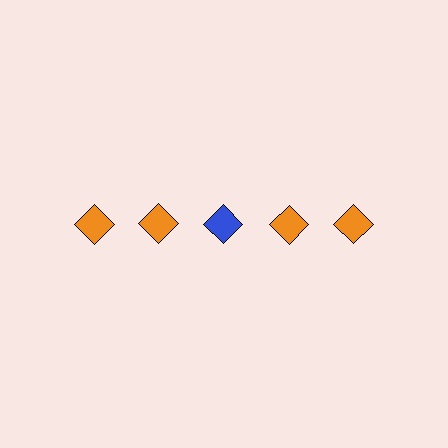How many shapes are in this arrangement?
There are 5 shapes arranged in a grid pattern.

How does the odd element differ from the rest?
It has a different color: blue instead of orange.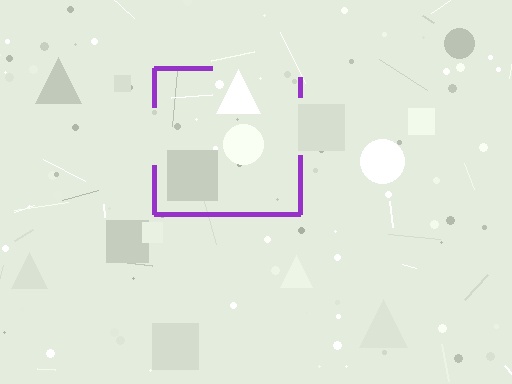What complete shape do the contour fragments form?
The contour fragments form a square.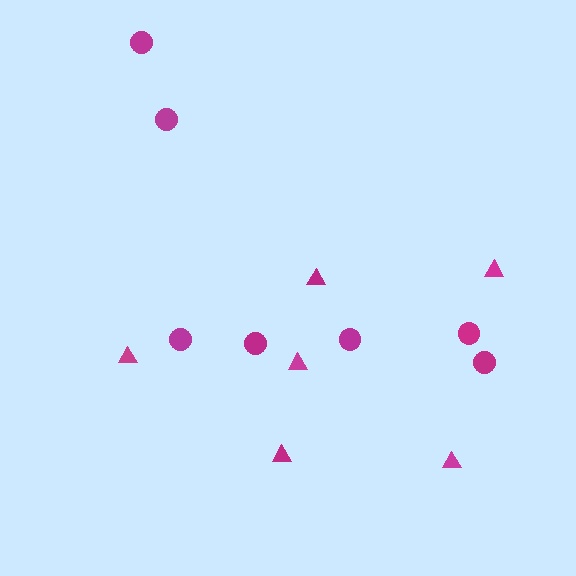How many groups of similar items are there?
There are 2 groups: one group of circles (7) and one group of triangles (6).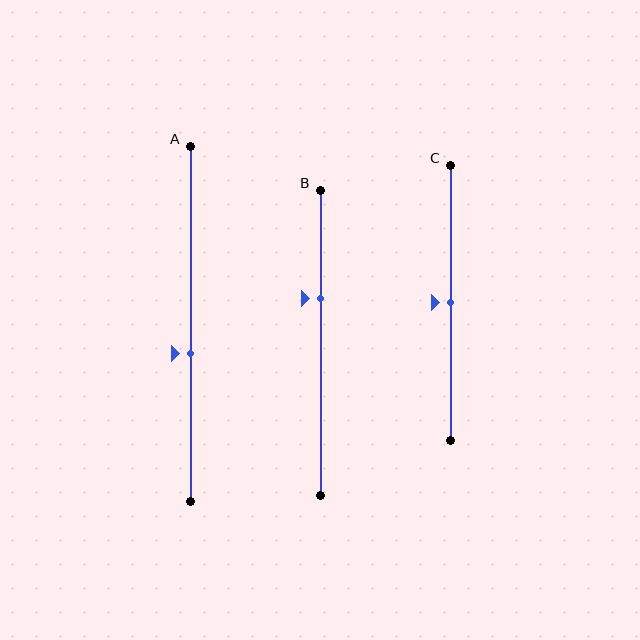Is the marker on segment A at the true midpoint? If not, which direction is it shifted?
No, the marker on segment A is shifted downward by about 8% of the segment length.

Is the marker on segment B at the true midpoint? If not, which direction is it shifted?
No, the marker on segment B is shifted upward by about 14% of the segment length.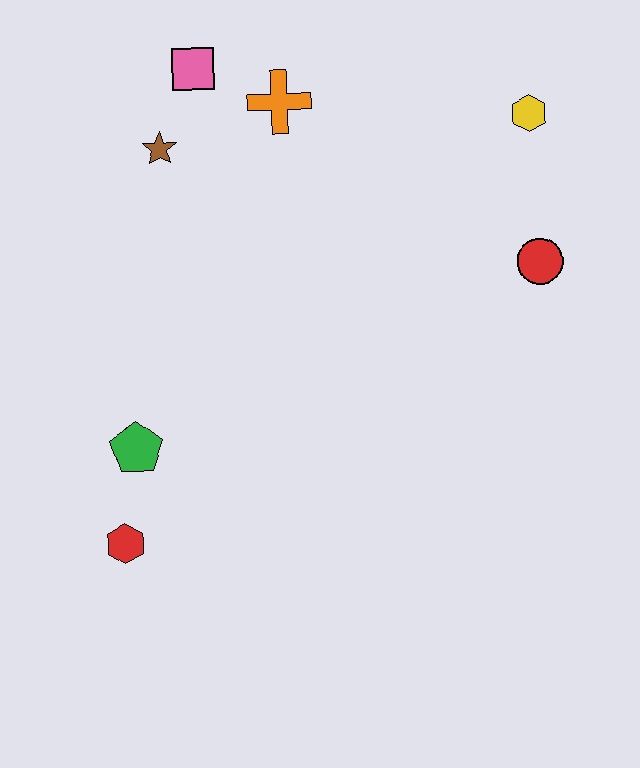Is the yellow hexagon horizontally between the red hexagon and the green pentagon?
No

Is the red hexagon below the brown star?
Yes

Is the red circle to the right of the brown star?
Yes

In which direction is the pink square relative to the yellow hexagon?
The pink square is to the left of the yellow hexagon.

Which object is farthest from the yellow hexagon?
The red hexagon is farthest from the yellow hexagon.